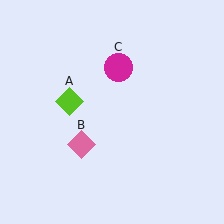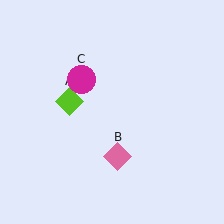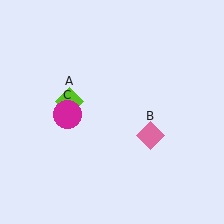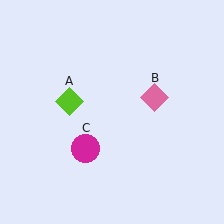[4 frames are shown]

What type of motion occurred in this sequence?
The pink diamond (object B), magenta circle (object C) rotated counterclockwise around the center of the scene.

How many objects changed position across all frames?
2 objects changed position: pink diamond (object B), magenta circle (object C).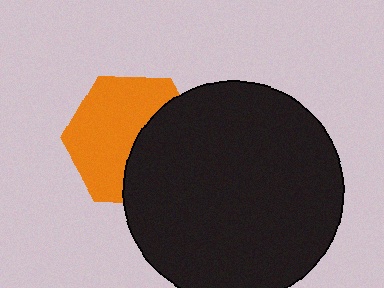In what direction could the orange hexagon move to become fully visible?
The orange hexagon could move left. That would shift it out from behind the black circle entirely.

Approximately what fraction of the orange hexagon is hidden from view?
Roughly 41% of the orange hexagon is hidden behind the black circle.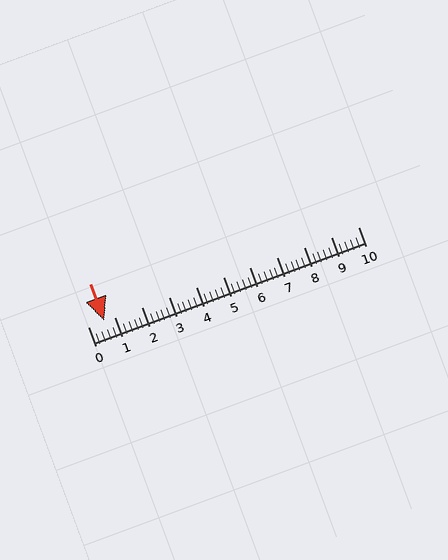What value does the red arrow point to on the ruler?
The red arrow points to approximately 0.6.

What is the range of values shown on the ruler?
The ruler shows values from 0 to 10.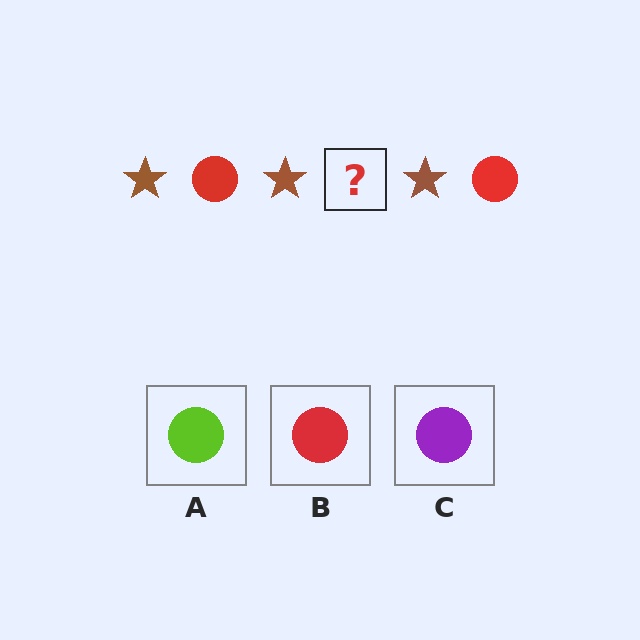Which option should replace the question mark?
Option B.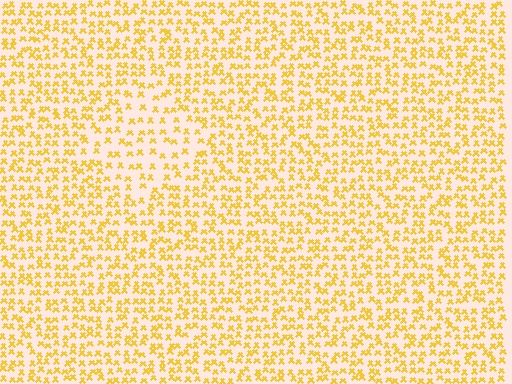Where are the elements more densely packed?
The elements are more densely packed outside the diamond boundary.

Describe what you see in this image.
The image contains small yellow elements arranged at two different densities. A diamond-shaped region is visible where the elements are less densely packed than the surrounding area.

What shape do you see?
I see a diamond.